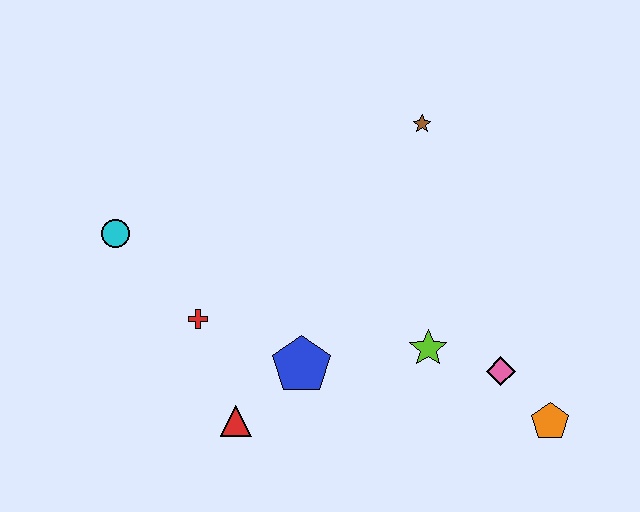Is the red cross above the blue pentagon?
Yes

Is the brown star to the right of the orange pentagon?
No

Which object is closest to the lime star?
The pink diamond is closest to the lime star.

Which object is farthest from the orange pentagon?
The cyan circle is farthest from the orange pentagon.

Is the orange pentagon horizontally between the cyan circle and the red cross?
No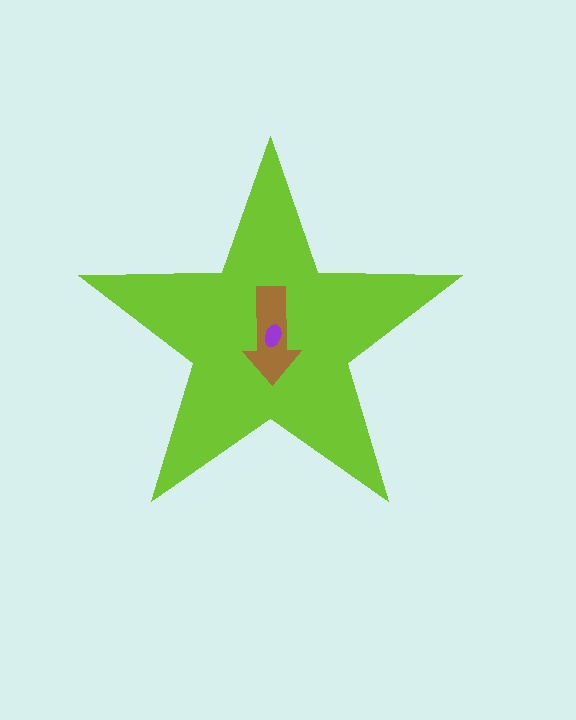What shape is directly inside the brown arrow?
The purple ellipse.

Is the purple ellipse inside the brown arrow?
Yes.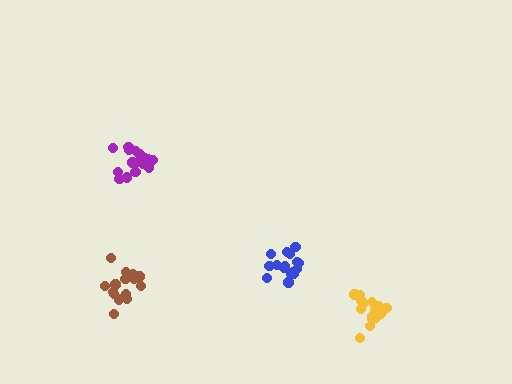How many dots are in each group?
Group 1: 16 dots, Group 2: 18 dots, Group 3: 16 dots, Group 4: 17 dots (67 total).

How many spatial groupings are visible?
There are 4 spatial groupings.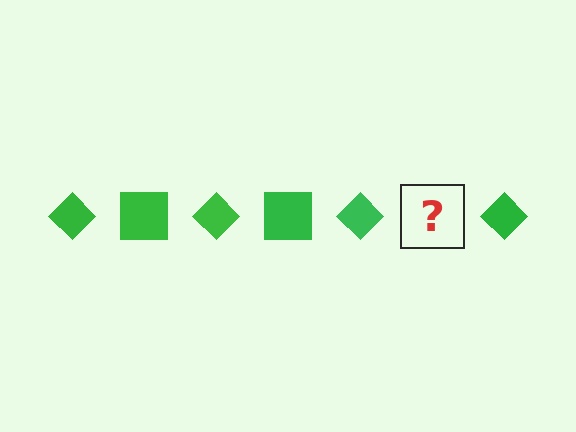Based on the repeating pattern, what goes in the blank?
The blank should be a green square.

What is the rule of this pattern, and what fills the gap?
The rule is that the pattern cycles through diamond, square shapes in green. The gap should be filled with a green square.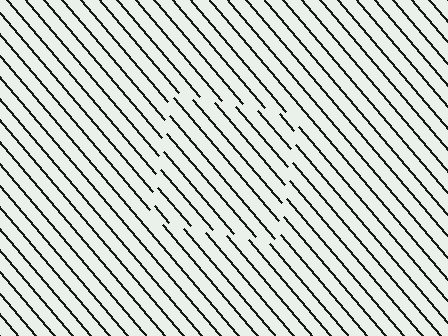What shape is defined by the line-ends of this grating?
An illusory square. The interior of the shape contains the same grating, shifted by half a period — the contour is defined by the phase discontinuity where line-ends from the inner and outer gratings abut.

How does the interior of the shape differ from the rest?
The interior of the shape contains the same grating, shifted by half a period — the contour is defined by the phase discontinuity where line-ends from the inner and outer gratings abut.